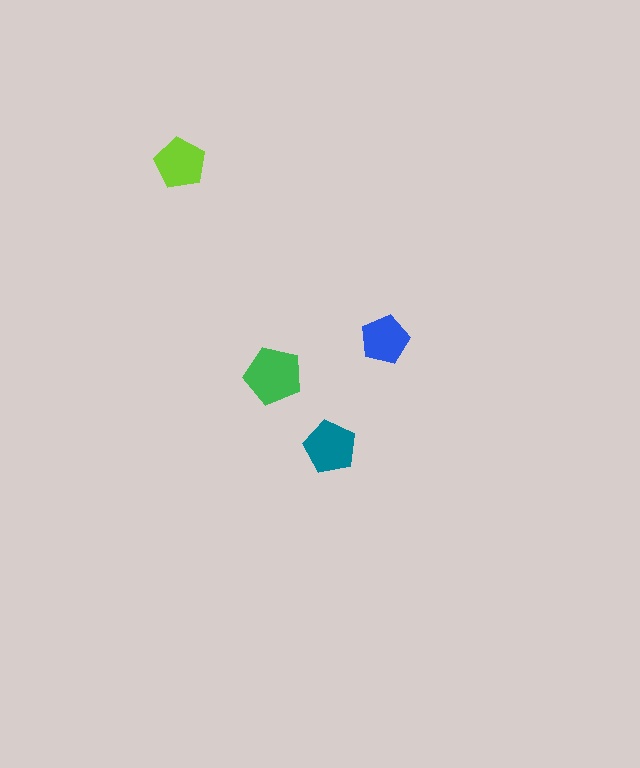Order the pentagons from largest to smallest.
the green one, the teal one, the lime one, the blue one.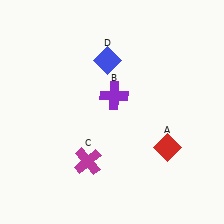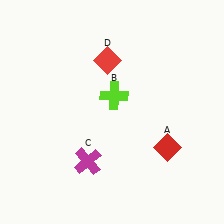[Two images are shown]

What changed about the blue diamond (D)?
In Image 1, D is blue. In Image 2, it changed to red.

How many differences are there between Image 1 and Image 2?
There are 2 differences between the two images.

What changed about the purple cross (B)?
In Image 1, B is purple. In Image 2, it changed to lime.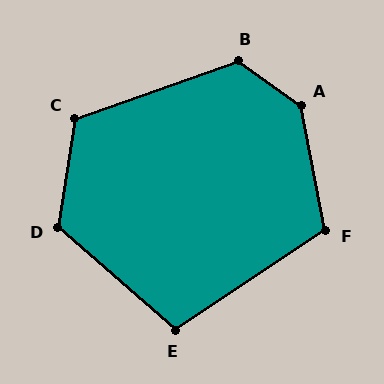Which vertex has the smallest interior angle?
E, at approximately 105 degrees.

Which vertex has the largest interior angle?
A, at approximately 137 degrees.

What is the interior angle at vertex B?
Approximately 125 degrees (obtuse).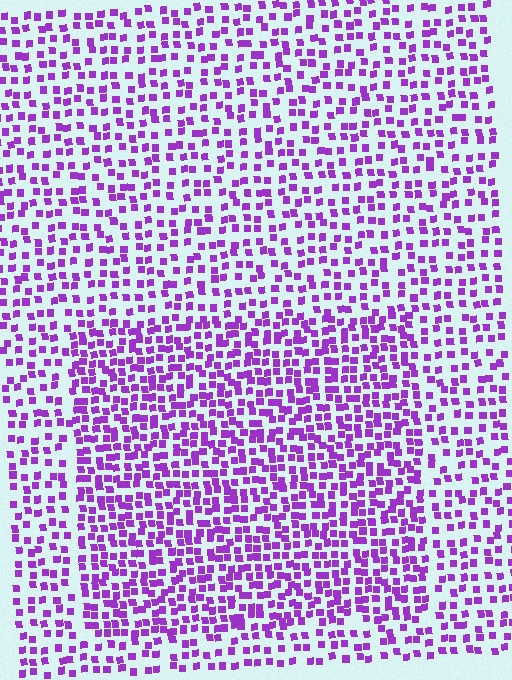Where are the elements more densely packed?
The elements are more densely packed inside the rectangle boundary.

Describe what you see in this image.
The image contains small purple elements arranged at two different densities. A rectangle-shaped region is visible where the elements are more densely packed than the surrounding area.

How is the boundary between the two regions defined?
The boundary is defined by a change in element density (approximately 1.6x ratio). All elements are the same color, size, and shape.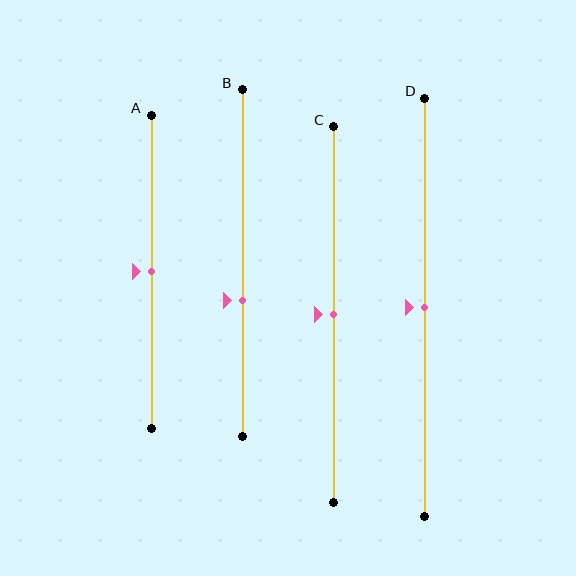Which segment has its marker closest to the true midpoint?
Segment A has its marker closest to the true midpoint.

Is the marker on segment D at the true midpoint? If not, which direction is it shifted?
Yes, the marker on segment D is at the true midpoint.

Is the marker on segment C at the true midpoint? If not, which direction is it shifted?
Yes, the marker on segment C is at the true midpoint.